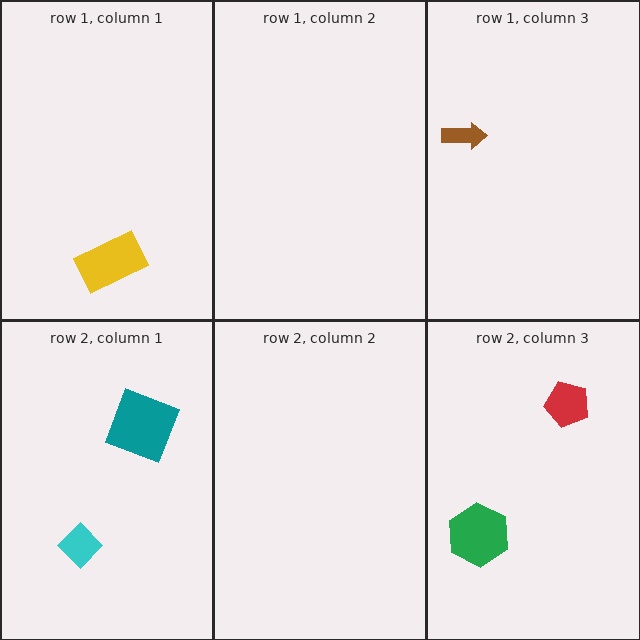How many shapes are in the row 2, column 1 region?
2.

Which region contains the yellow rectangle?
The row 1, column 1 region.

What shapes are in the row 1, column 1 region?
The yellow rectangle.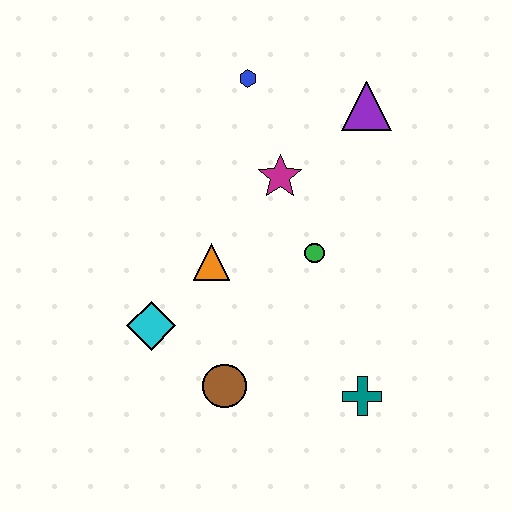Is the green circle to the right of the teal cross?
No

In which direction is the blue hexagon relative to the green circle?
The blue hexagon is above the green circle.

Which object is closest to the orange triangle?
The cyan diamond is closest to the orange triangle.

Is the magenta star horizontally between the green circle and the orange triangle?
Yes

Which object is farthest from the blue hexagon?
The teal cross is farthest from the blue hexagon.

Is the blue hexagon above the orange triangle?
Yes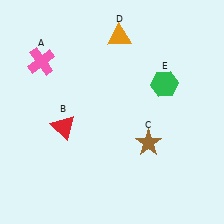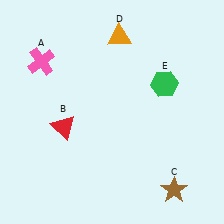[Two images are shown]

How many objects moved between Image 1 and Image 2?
1 object moved between the two images.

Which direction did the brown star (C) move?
The brown star (C) moved down.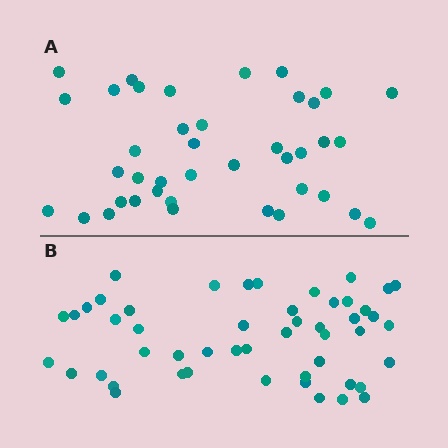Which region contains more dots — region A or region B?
Region B (the bottom region) has more dots.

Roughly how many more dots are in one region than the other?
Region B has roughly 10 or so more dots than region A.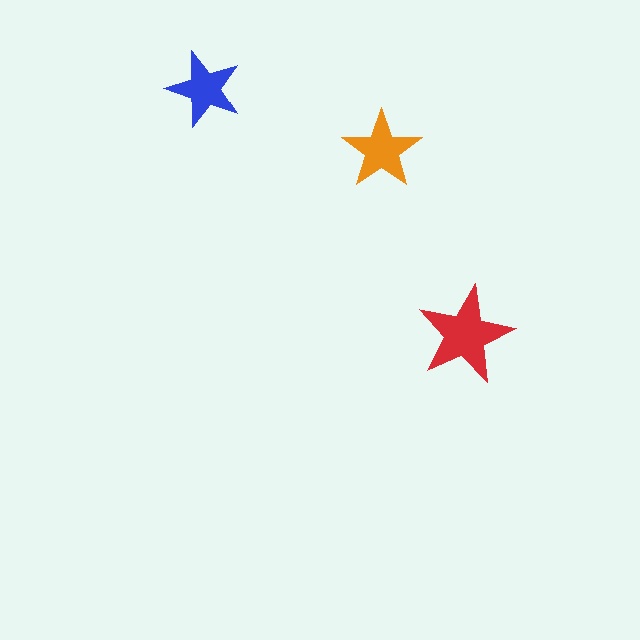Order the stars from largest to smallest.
the red one, the orange one, the blue one.